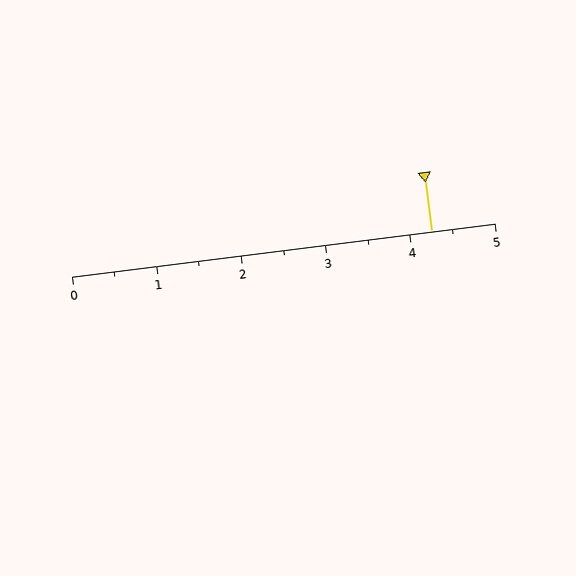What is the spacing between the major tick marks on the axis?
The major ticks are spaced 1 apart.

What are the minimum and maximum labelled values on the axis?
The axis runs from 0 to 5.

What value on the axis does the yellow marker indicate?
The marker indicates approximately 4.2.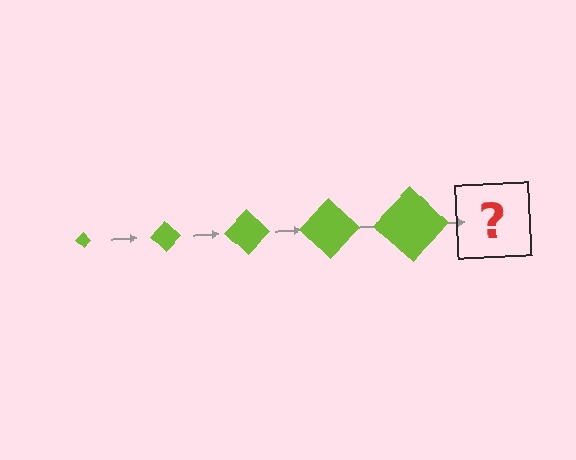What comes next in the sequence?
The next element should be a lime diamond, larger than the previous one.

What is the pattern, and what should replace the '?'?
The pattern is that the diamond gets progressively larger each step. The '?' should be a lime diamond, larger than the previous one.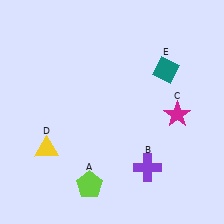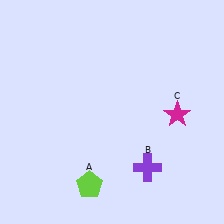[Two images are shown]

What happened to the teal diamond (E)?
The teal diamond (E) was removed in Image 2. It was in the top-right area of Image 1.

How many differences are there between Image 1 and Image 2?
There are 2 differences between the two images.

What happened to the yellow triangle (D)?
The yellow triangle (D) was removed in Image 2. It was in the bottom-left area of Image 1.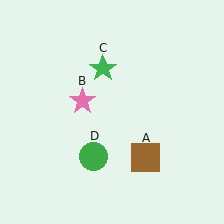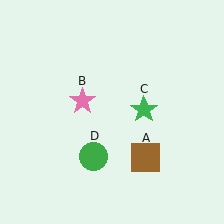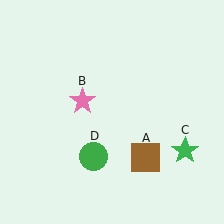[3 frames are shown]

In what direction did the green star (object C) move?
The green star (object C) moved down and to the right.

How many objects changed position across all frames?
1 object changed position: green star (object C).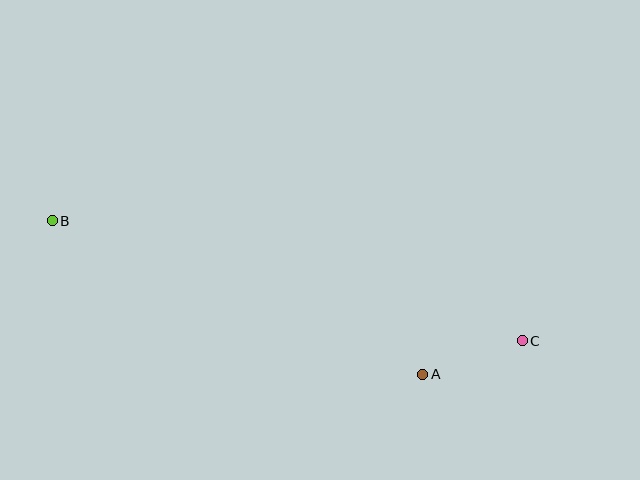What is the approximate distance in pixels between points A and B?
The distance between A and B is approximately 401 pixels.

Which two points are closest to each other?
Points A and C are closest to each other.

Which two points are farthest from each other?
Points B and C are farthest from each other.